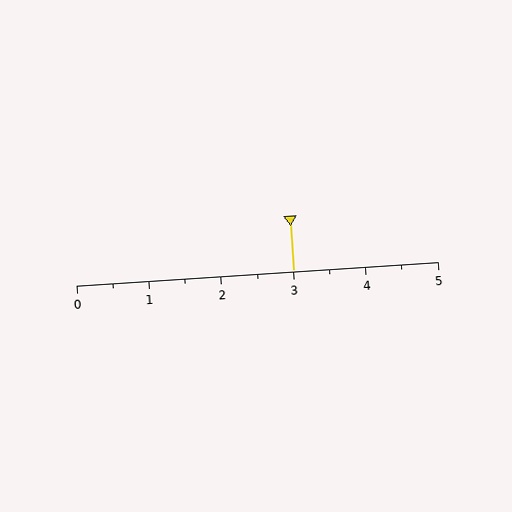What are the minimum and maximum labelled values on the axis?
The axis runs from 0 to 5.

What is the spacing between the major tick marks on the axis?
The major ticks are spaced 1 apart.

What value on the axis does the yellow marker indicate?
The marker indicates approximately 3.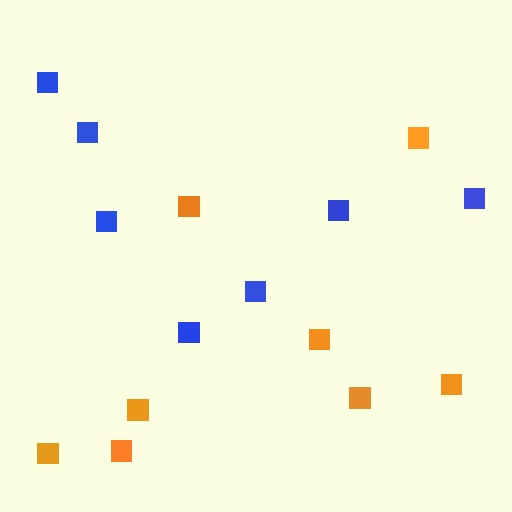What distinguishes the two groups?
There are 2 groups: one group of orange squares (8) and one group of blue squares (7).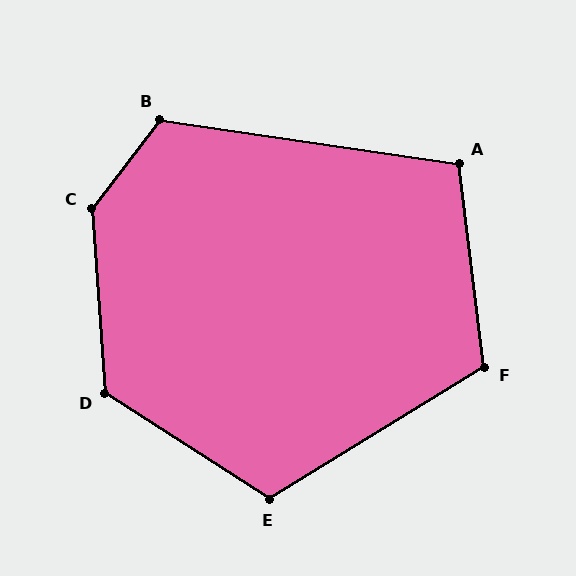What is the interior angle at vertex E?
Approximately 116 degrees (obtuse).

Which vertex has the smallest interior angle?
A, at approximately 105 degrees.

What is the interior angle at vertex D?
Approximately 126 degrees (obtuse).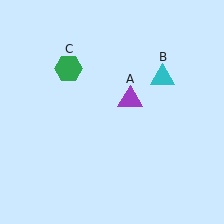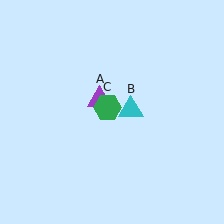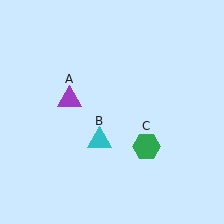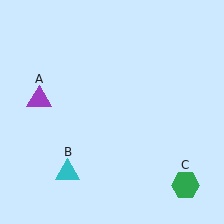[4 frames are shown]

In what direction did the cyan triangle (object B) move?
The cyan triangle (object B) moved down and to the left.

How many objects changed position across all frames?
3 objects changed position: purple triangle (object A), cyan triangle (object B), green hexagon (object C).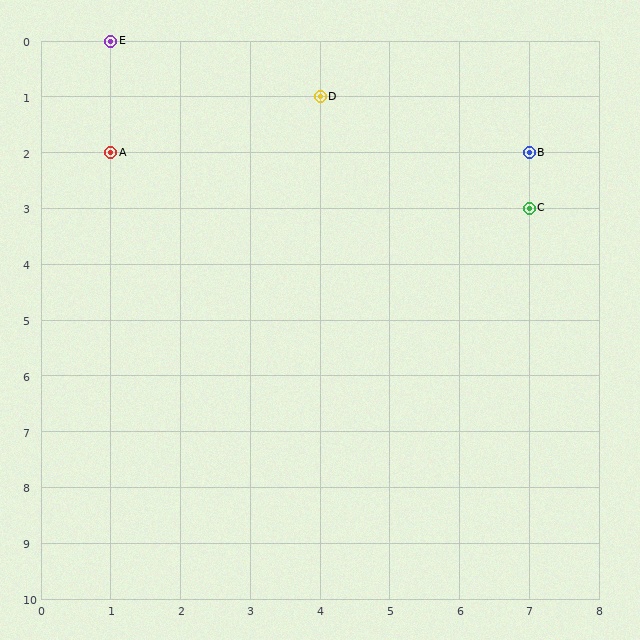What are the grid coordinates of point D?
Point D is at grid coordinates (4, 1).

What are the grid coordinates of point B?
Point B is at grid coordinates (7, 2).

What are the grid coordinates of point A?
Point A is at grid coordinates (1, 2).